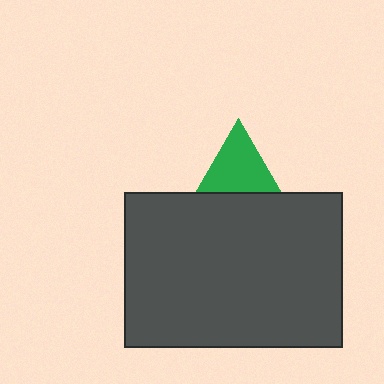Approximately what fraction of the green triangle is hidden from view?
Roughly 55% of the green triangle is hidden behind the dark gray rectangle.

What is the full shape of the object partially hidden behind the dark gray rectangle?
The partially hidden object is a green triangle.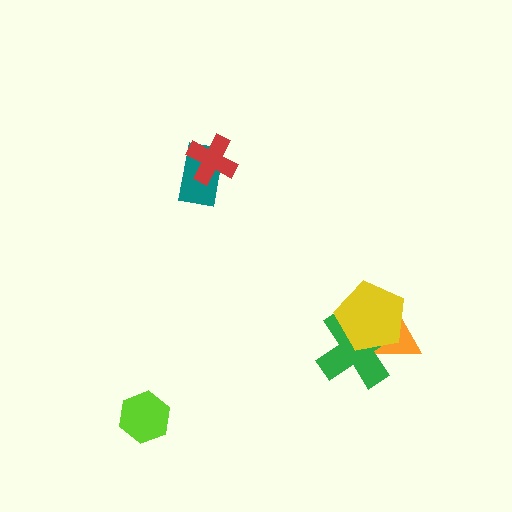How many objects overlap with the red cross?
1 object overlaps with the red cross.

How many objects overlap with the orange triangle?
2 objects overlap with the orange triangle.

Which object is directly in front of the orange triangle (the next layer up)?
The green cross is directly in front of the orange triangle.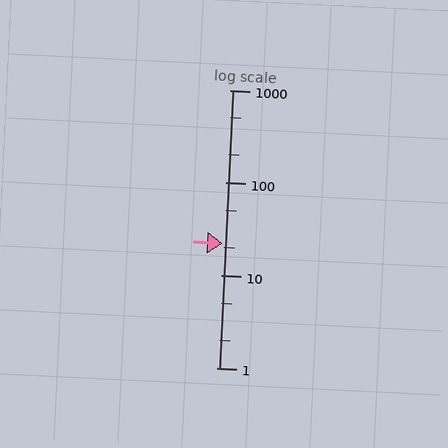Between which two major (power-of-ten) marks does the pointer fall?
The pointer is between 10 and 100.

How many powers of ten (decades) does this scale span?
The scale spans 3 decades, from 1 to 1000.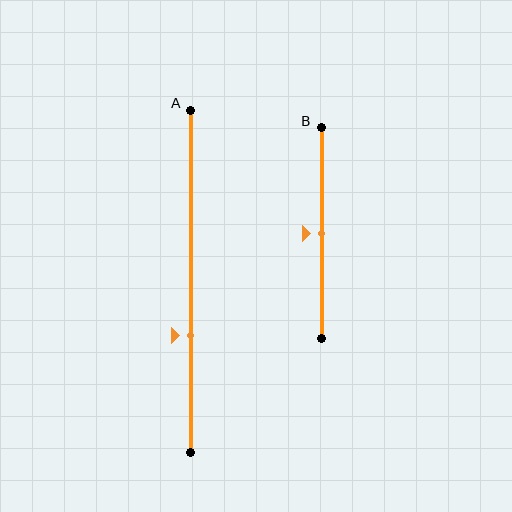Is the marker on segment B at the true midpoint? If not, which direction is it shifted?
Yes, the marker on segment B is at the true midpoint.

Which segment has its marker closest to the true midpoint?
Segment B has its marker closest to the true midpoint.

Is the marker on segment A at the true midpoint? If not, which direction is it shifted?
No, the marker on segment A is shifted downward by about 16% of the segment length.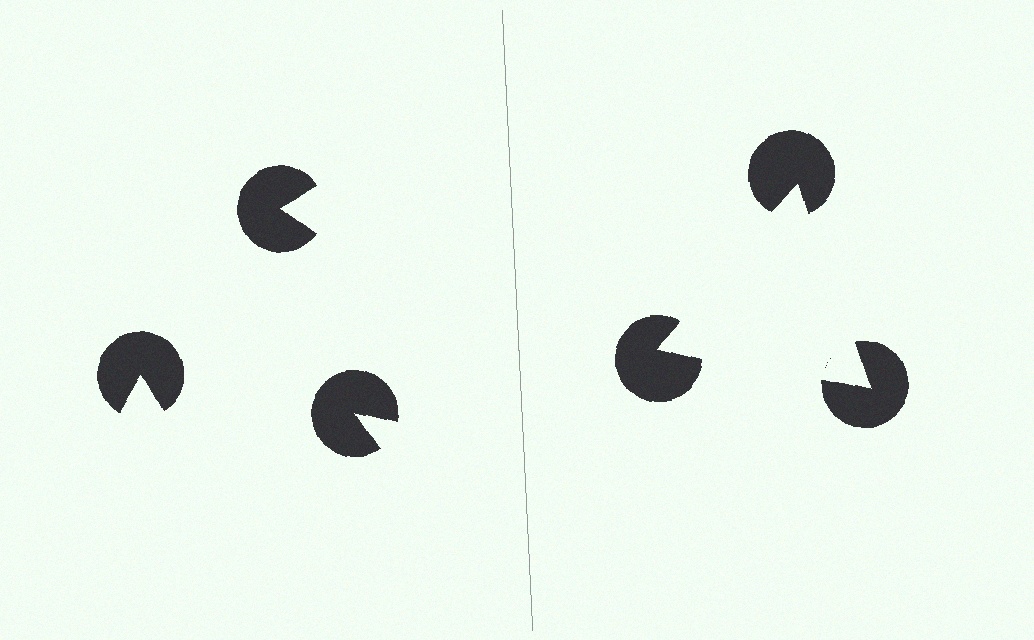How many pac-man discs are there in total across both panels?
6 — 3 on each side.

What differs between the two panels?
The pac-man discs are positioned identically on both sides; only the wedge orientations differ. On the right they align to a triangle; on the left they are misaligned.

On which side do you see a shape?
An illusory triangle appears on the right side. On the left side the wedge cuts are rotated, so no coherent shape forms.